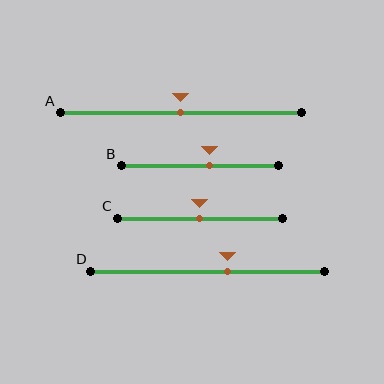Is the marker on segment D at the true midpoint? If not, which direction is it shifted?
No, the marker on segment D is shifted to the right by about 9% of the segment length.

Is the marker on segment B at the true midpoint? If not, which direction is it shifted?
No, the marker on segment B is shifted to the right by about 6% of the segment length.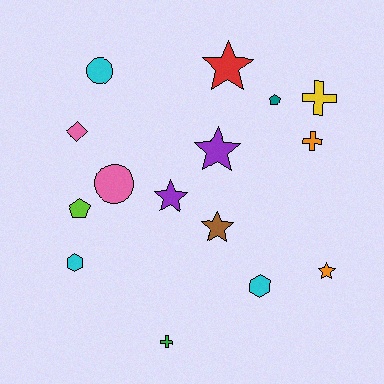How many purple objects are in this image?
There are 2 purple objects.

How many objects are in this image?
There are 15 objects.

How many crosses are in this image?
There are 3 crosses.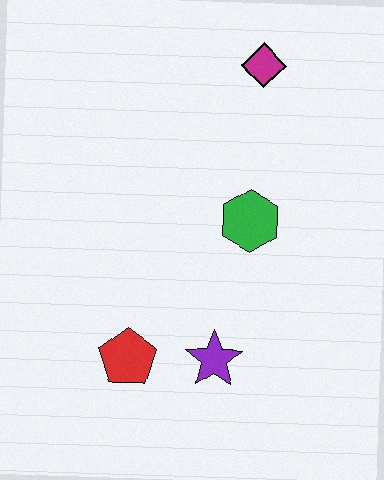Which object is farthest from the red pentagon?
The magenta diamond is farthest from the red pentagon.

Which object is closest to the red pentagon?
The purple star is closest to the red pentagon.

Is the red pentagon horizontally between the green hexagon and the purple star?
No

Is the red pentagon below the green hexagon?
Yes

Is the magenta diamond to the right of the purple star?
Yes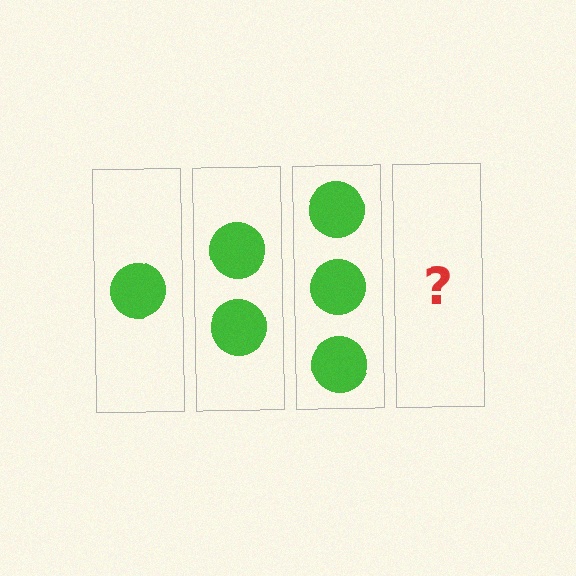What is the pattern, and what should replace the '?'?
The pattern is that each step adds one more circle. The '?' should be 4 circles.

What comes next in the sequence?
The next element should be 4 circles.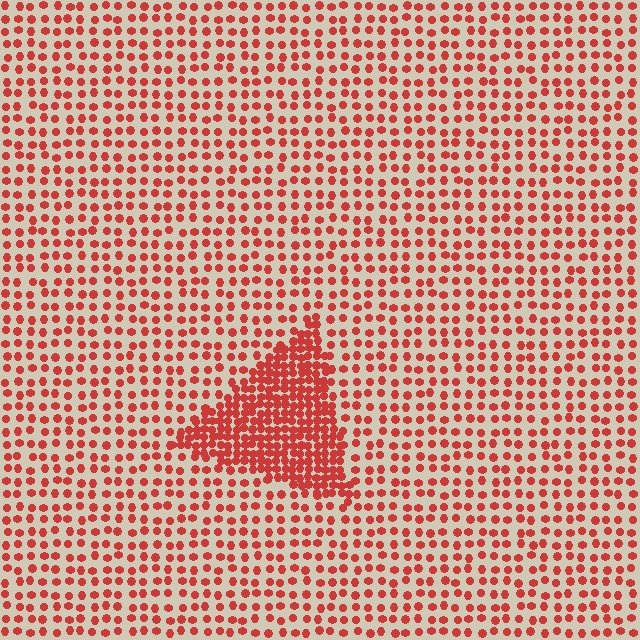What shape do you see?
I see a triangle.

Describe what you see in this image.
The image contains small red elements arranged at two different densities. A triangle-shaped region is visible where the elements are more densely packed than the surrounding area.